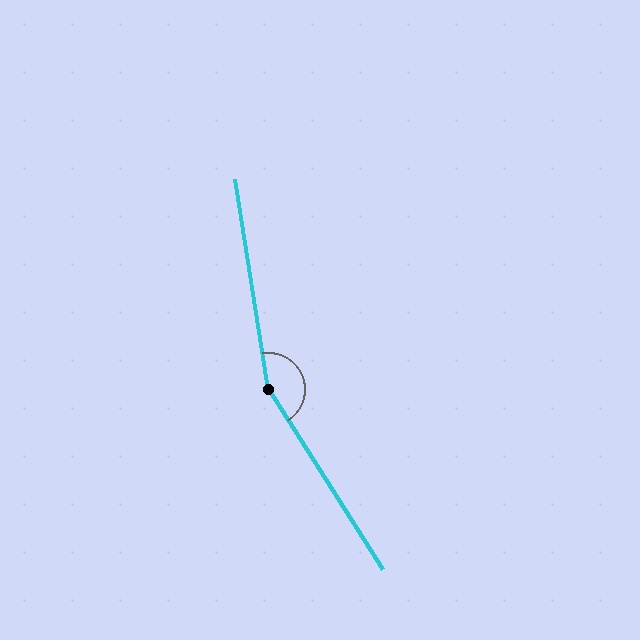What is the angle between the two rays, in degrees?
Approximately 157 degrees.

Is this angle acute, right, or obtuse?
It is obtuse.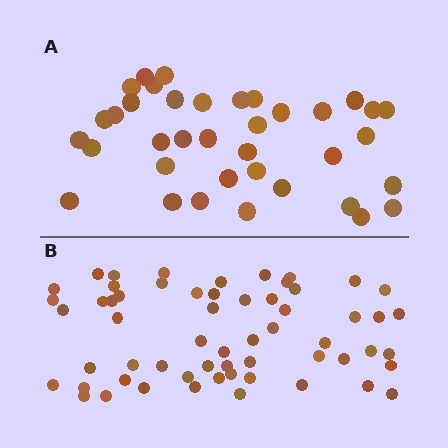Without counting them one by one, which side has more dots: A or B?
Region B (the bottom region) has more dots.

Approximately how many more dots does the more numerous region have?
Region B has approximately 20 more dots than region A.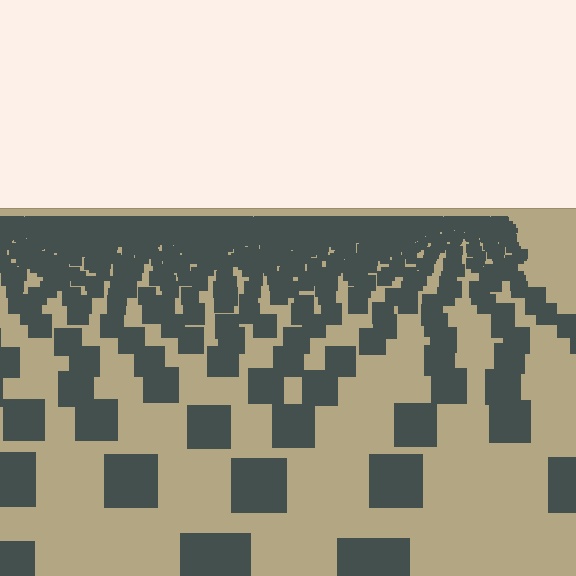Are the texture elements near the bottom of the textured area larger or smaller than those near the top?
Larger. Near the bottom, elements are closer to the viewer and appear at a bigger on-screen size.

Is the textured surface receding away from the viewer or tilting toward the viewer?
The surface is receding away from the viewer. Texture elements get smaller and denser toward the top.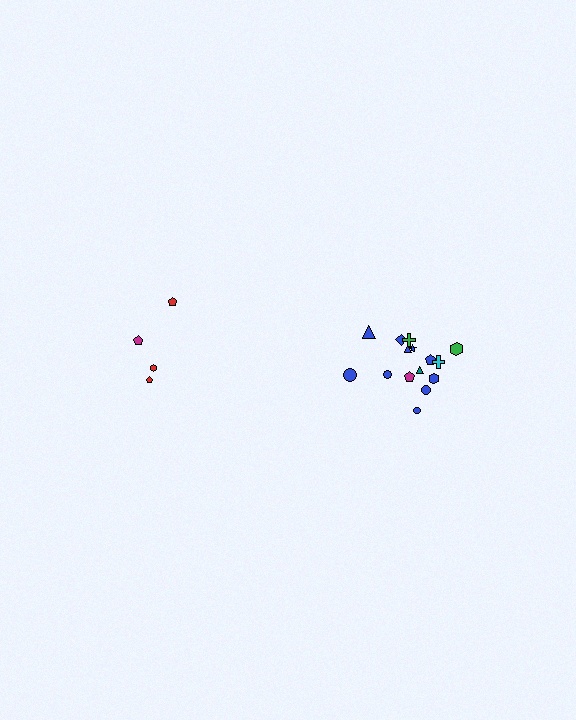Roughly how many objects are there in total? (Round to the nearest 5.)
Roughly 20 objects in total.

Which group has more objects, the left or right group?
The right group.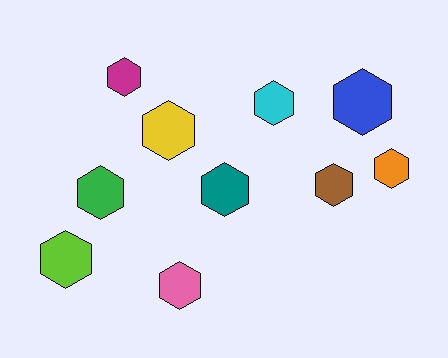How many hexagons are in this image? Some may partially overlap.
There are 10 hexagons.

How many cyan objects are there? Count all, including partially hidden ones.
There is 1 cyan object.